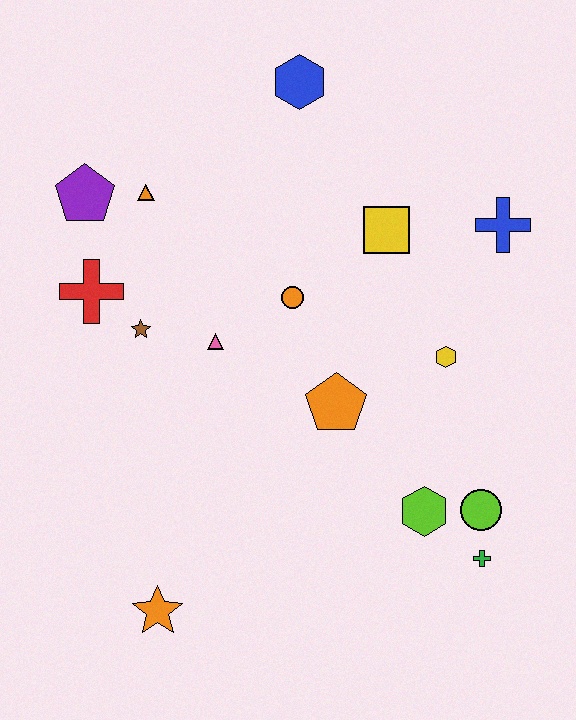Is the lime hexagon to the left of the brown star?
No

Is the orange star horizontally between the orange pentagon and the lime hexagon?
No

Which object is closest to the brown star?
The red cross is closest to the brown star.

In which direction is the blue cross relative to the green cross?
The blue cross is above the green cross.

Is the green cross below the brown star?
Yes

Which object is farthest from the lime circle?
The purple pentagon is farthest from the lime circle.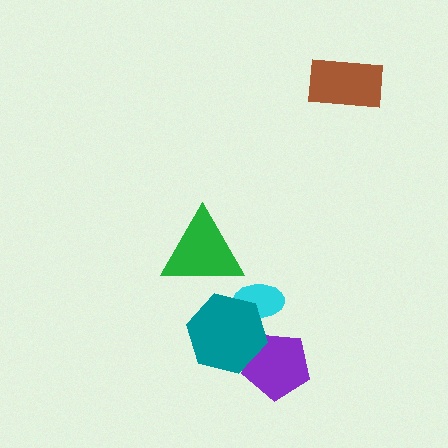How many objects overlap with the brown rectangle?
0 objects overlap with the brown rectangle.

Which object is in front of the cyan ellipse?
The teal hexagon is in front of the cyan ellipse.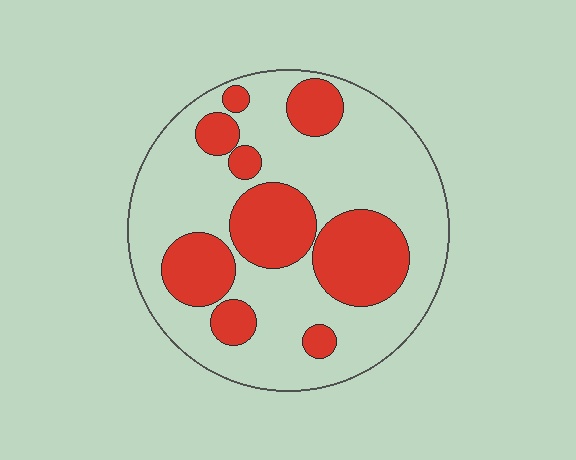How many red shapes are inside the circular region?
9.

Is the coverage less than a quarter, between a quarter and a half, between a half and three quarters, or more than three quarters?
Between a quarter and a half.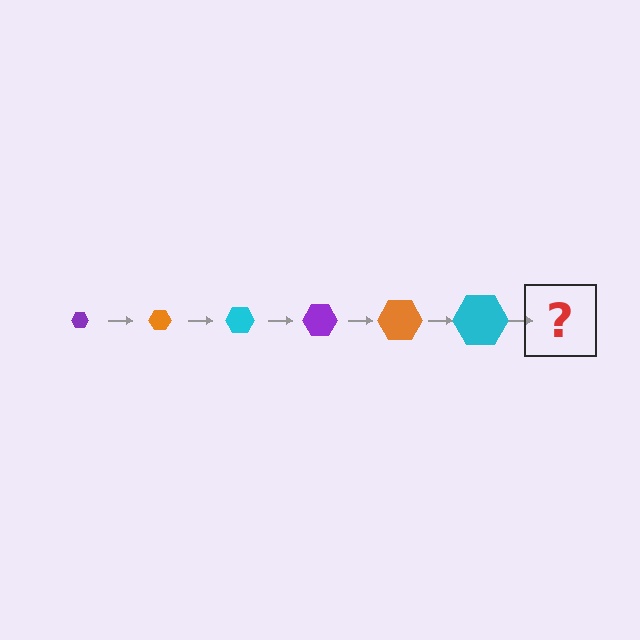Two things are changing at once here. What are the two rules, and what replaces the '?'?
The two rules are that the hexagon grows larger each step and the color cycles through purple, orange, and cyan. The '?' should be a purple hexagon, larger than the previous one.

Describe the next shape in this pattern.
It should be a purple hexagon, larger than the previous one.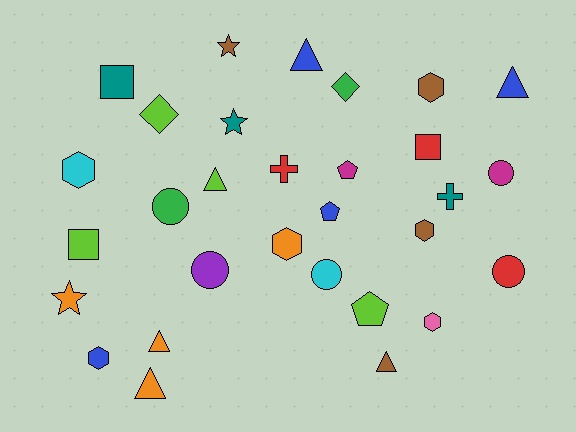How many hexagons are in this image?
There are 6 hexagons.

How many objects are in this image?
There are 30 objects.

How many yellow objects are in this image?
There are no yellow objects.